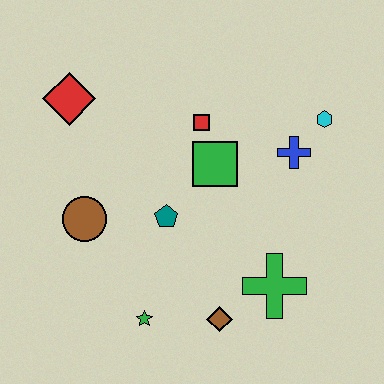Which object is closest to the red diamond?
The brown circle is closest to the red diamond.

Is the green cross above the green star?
Yes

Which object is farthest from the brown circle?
The cyan hexagon is farthest from the brown circle.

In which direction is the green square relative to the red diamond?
The green square is to the right of the red diamond.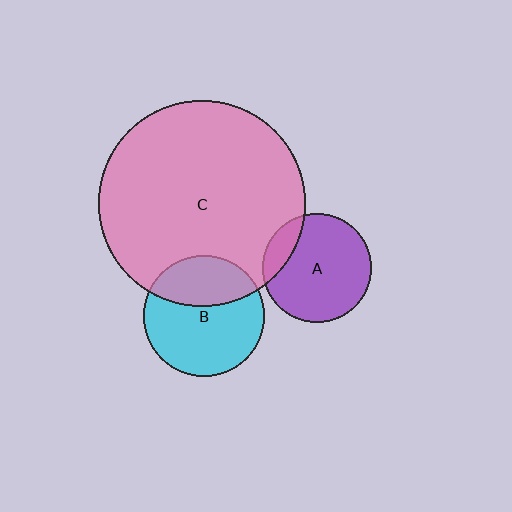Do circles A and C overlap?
Yes.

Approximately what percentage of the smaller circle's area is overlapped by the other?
Approximately 15%.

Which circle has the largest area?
Circle C (pink).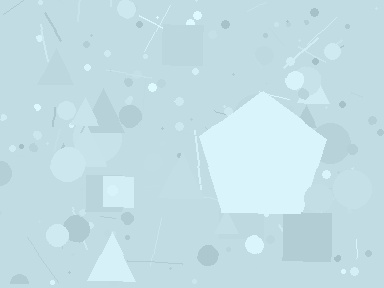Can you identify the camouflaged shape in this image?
The camouflaged shape is a pentagon.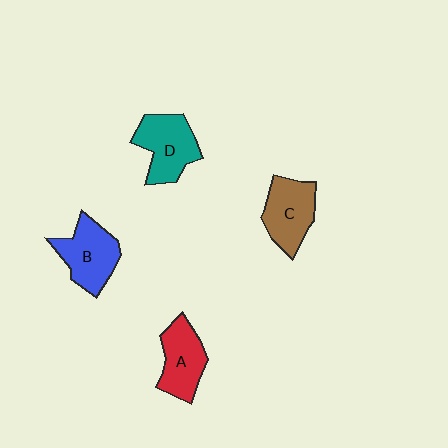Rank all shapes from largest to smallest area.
From largest to smallest: B (blue), D (teal), C (brown), A (red).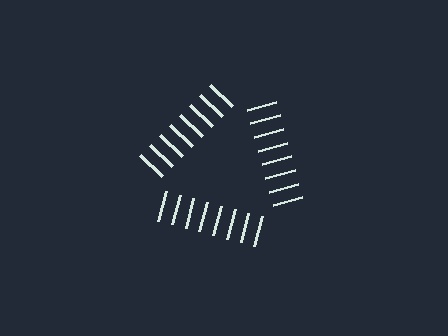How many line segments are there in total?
24 — 8 along each of the 3 edges.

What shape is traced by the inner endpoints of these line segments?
An illusory triangle — the line segments terminate on its edges but no continuous stroke is drawn.